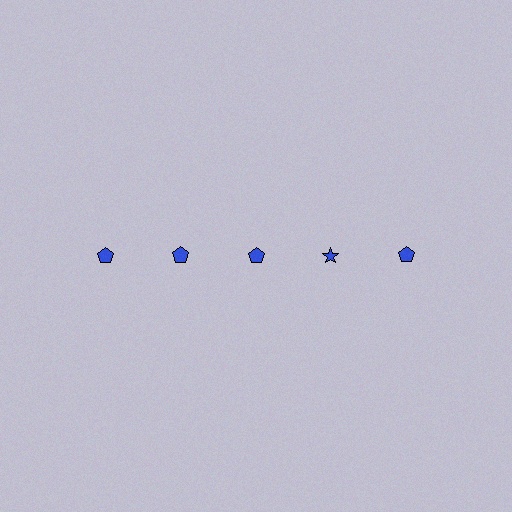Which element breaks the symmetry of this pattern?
The blue star in the top row, second from right column breaks the symmetry. All other shapes are blue pentagons.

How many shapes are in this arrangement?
There are 5 shapes arranged in a grid pattern.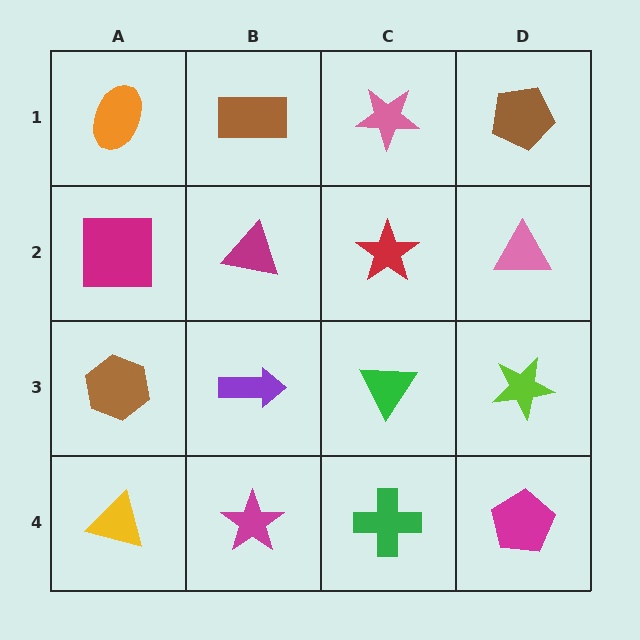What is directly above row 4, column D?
A lime star.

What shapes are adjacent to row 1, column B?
A magenta triangle (row 2, column B), an orange ellipse (row 1, column A), a pink star (row 1, column C).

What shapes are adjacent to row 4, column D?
A lime star (row 3, column D), a green cross (row 4, column C).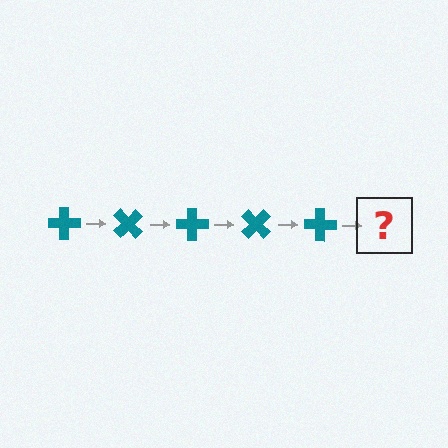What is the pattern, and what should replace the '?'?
The pattern is that the cross rotates 45 degrees each step. The '?' should be a teal cross rotated 225 degrees.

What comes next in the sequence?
The next element should be a teal cross rotated 225 degrees.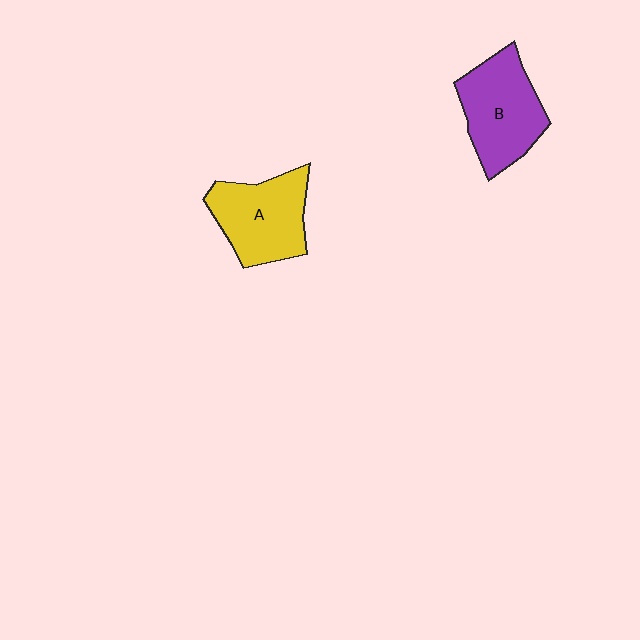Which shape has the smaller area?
Shape A (yellow).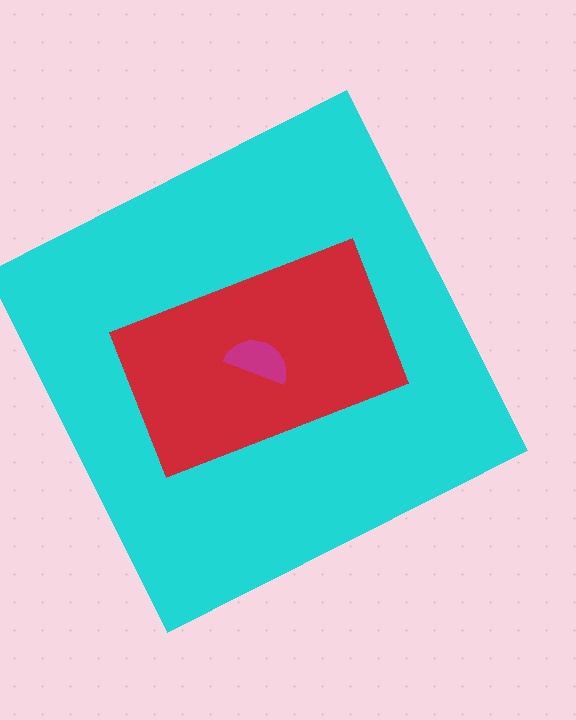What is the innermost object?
The magenta semicircle.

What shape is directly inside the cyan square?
The red rectangle.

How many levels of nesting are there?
3.